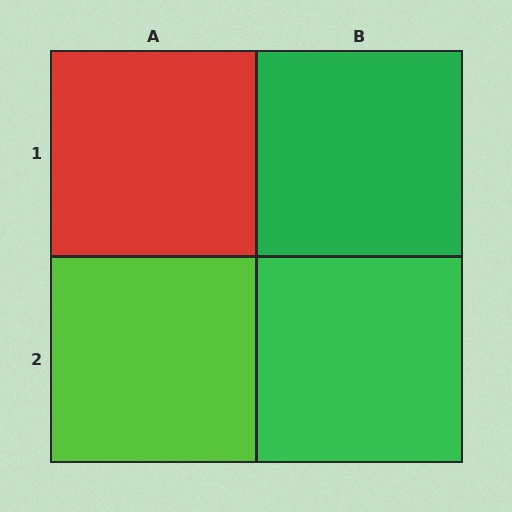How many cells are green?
2 cells are green.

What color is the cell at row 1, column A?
Red.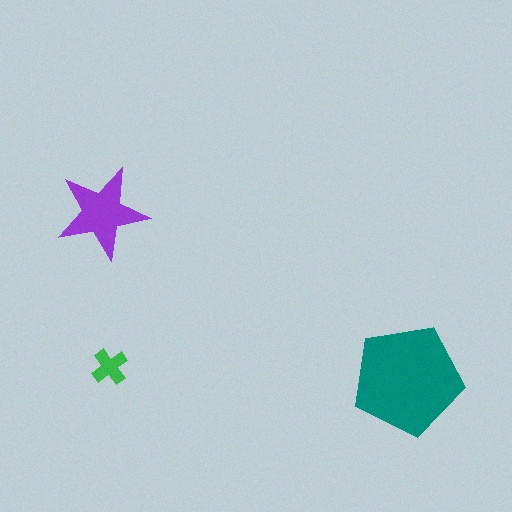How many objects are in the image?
There are 3 objects in the image.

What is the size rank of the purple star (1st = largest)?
2nd.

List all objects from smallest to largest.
The green cross, the purple star, the teal pentagon.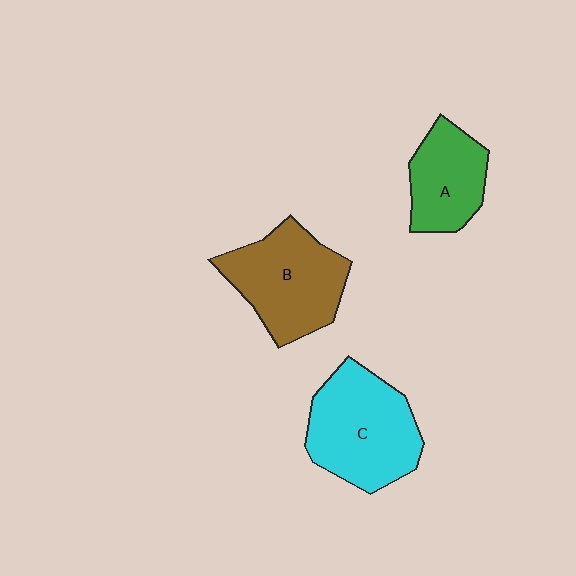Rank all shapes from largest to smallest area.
From largest to smallest: C (cyan), B (brown), A (green).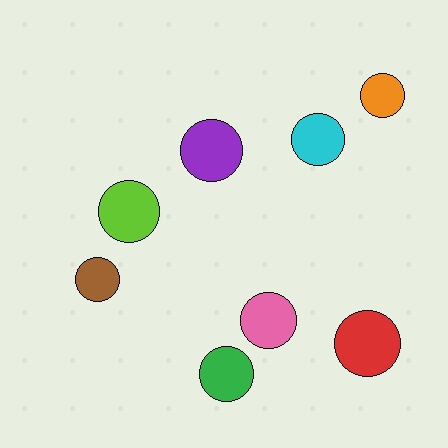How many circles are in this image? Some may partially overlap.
There are 8 circles.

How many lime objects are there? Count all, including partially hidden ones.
There is 1 lime object.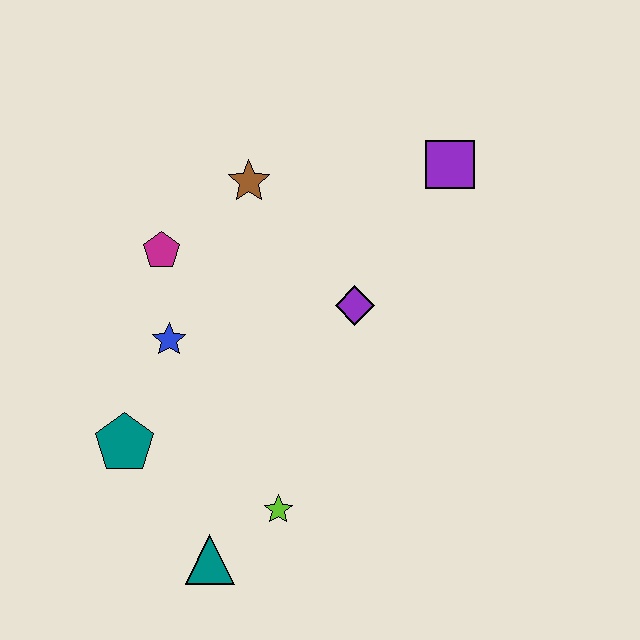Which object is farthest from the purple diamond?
The teal triangle is farthest from the purple diamond.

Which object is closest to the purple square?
The purple diamond is closest to the purple square.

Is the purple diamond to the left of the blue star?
No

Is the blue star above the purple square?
No